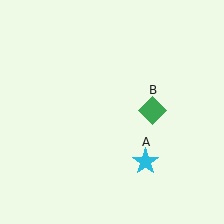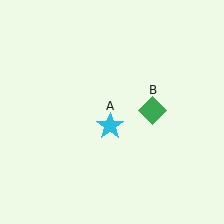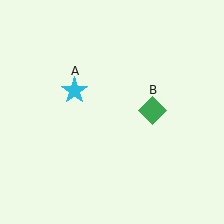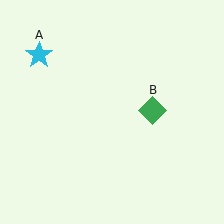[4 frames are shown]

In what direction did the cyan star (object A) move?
The cyan star (object A) moved up and to the left.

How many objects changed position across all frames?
1 object changed position: cyan star (object A).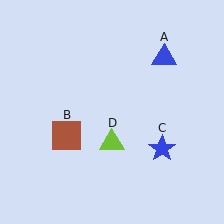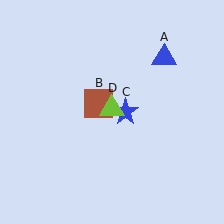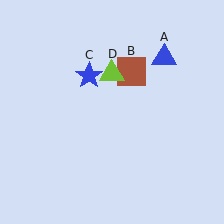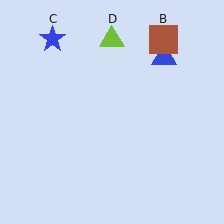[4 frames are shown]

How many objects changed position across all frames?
3 objects changed position: brown square (object B), blue star (object C), lime triangle (object D).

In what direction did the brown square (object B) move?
The brown square (object B) moved up and to the right.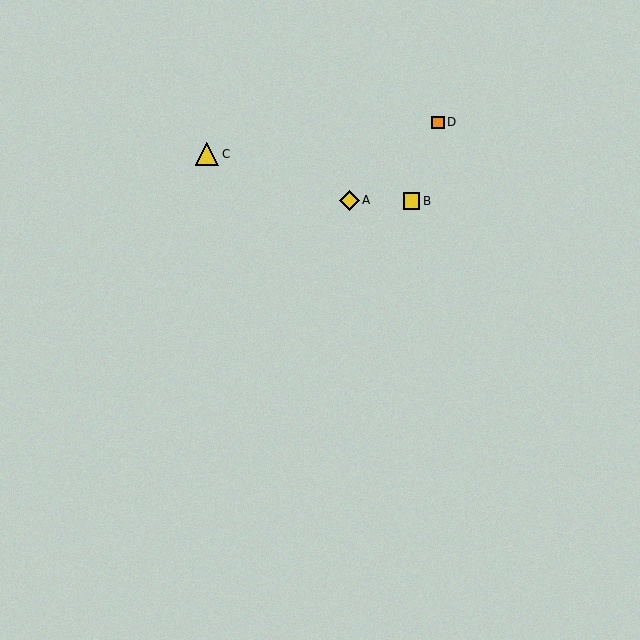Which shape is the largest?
The yellow triangle (labeled C) is the largest.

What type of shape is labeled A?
Shape A is a yellow diamond.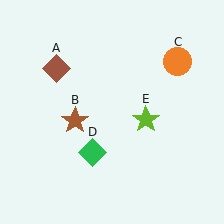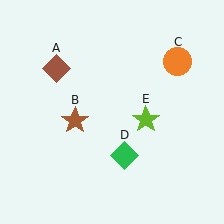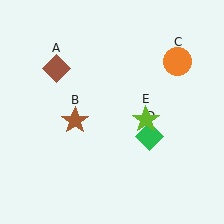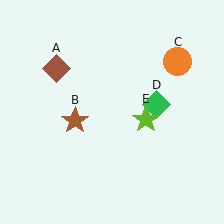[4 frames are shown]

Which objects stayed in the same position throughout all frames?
Brown diamond (object A) and brown star (object B) and orange circle (object C) and lime star (object E) remained stationary.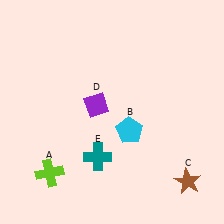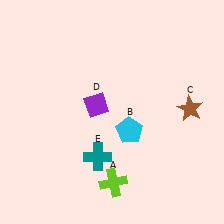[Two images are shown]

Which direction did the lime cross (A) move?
The lime cross (A) moved right.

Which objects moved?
The objects that moved are: the lime cross (A), the brown star (C).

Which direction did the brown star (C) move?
The brown star (C) moved up.